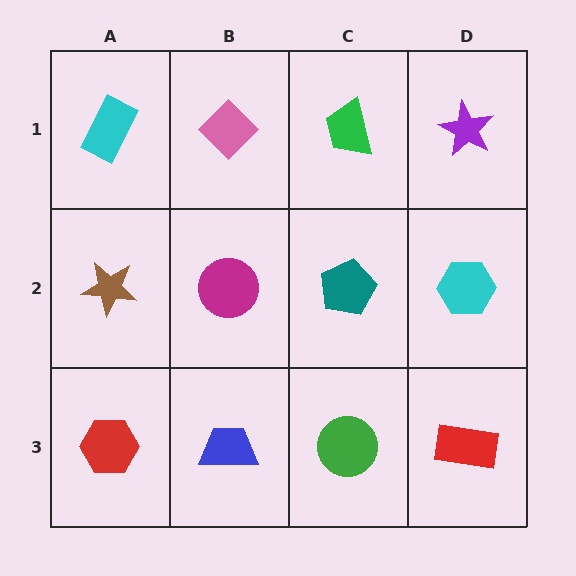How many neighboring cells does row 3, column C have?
3.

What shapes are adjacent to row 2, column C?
A green trapezoid (row 1, column C), a green circle (row 3, column C), a magenta circle (row 2, column B), a cyan hexagon (row 2, column D).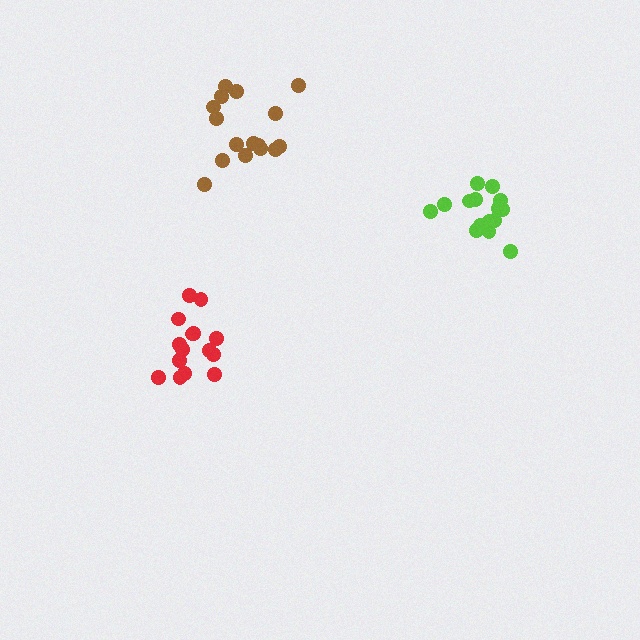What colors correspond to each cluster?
The clusters are colored: red, brown, lime.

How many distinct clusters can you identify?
There are 3 distinct clusters.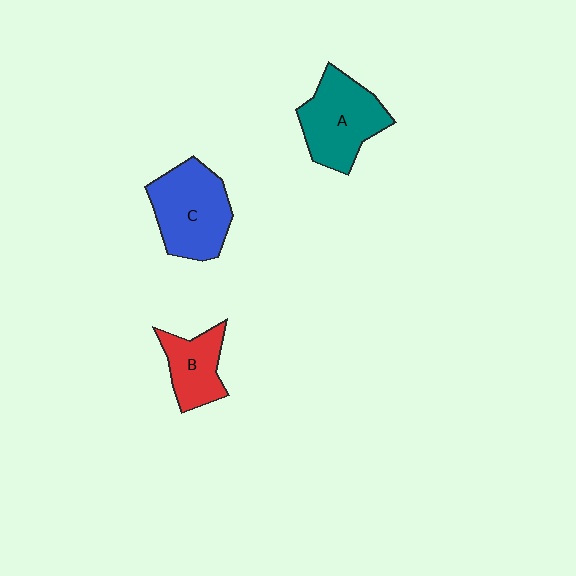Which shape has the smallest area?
Shape B (red).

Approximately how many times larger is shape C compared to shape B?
Approximately 1.6 times.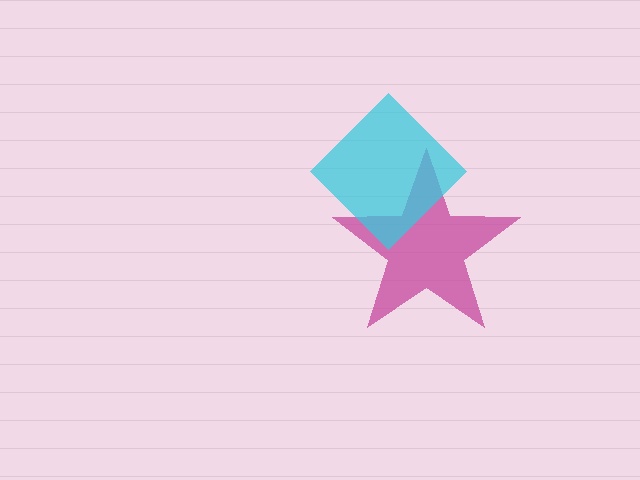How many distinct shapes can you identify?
There are 2 distinct shapes: a magenta star, a cyan diamond.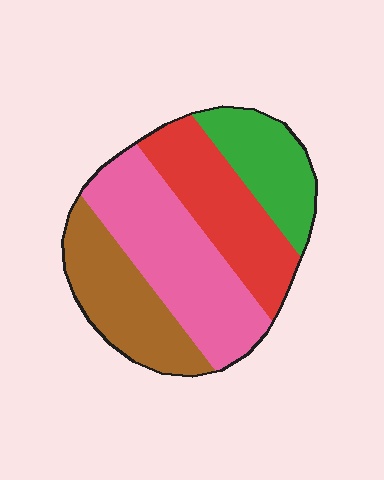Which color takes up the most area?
Pink, at roughly 35%.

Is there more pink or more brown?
Pink.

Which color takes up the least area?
Green, at roughly 20%.